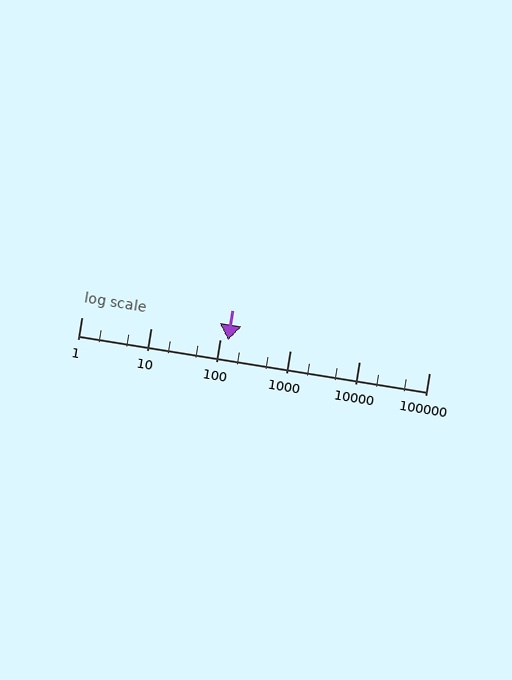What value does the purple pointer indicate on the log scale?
The pointer indicates approximately 130.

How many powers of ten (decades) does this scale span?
The scale spans 5 decades, from 1 to 100000.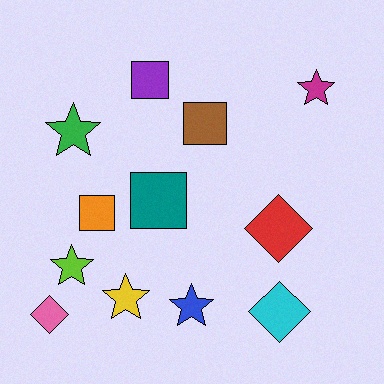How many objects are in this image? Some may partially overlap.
There are 12 objects.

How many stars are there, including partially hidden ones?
There are 5 stars.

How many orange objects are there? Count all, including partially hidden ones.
There is 1 orange object.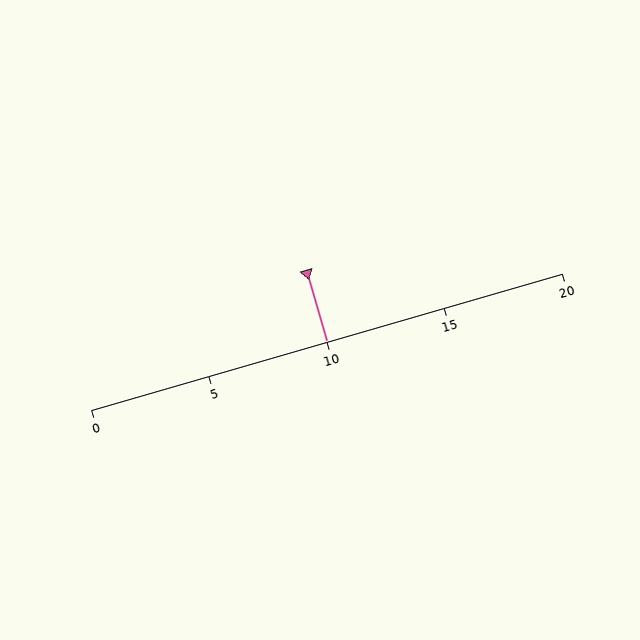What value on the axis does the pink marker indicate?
The marker indicates approximately 10.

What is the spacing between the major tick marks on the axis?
The major ticks are spaced 5 apart.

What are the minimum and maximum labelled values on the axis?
The axis runs from 0 to 20.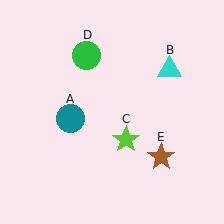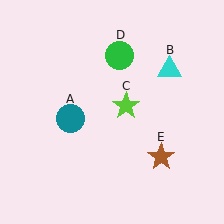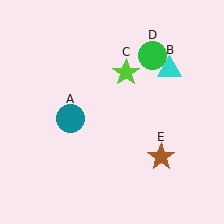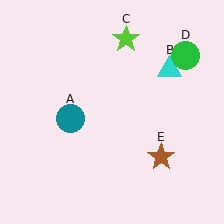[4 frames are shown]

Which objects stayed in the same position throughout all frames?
Teal circle (object A) and cyan triangle (object B) and brown star (object E) remained stationary.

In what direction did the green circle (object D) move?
The green circle (object D) moved right.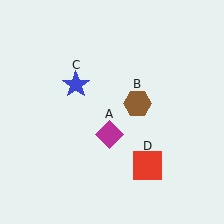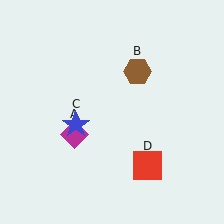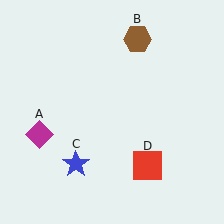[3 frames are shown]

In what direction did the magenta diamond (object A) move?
The magenta diamond (object A) moved left.